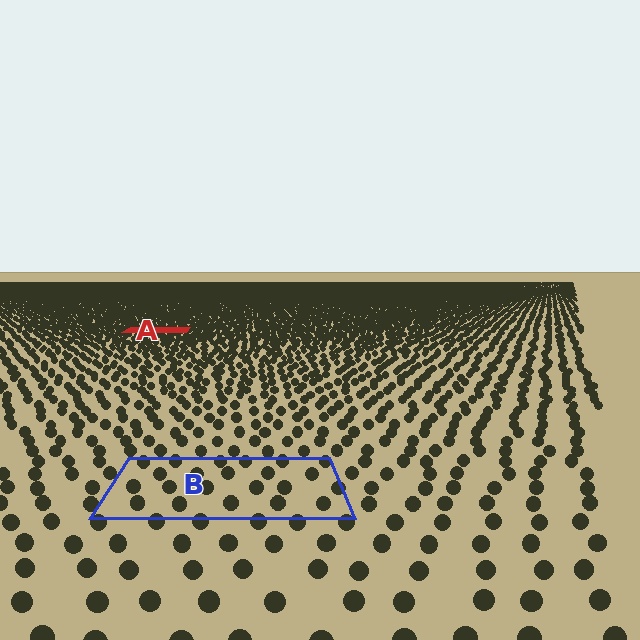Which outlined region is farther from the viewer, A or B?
Region A is farther from the viewer — the texture elements inside it appear smaller and more densely packed.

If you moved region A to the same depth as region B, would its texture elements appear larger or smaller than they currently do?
They would appear larger. At a closer depth, the same texture elements are projected at a bigger on-screen size.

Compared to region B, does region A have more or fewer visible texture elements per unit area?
Region A has more texture elements per unit area — they are packed more densely because it is farther away.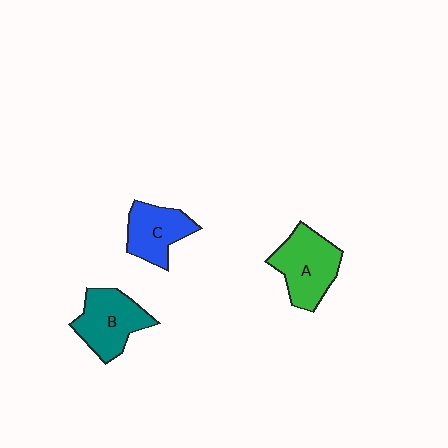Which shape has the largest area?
Shape A (green).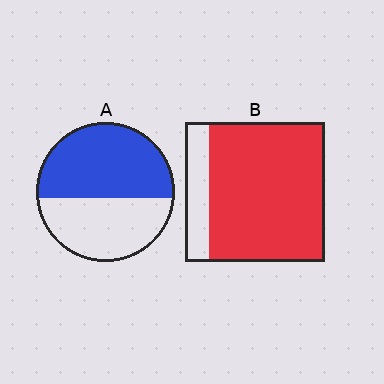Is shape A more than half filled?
Yes.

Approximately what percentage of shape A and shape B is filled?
A is approximately 55% and B is approximately 85%.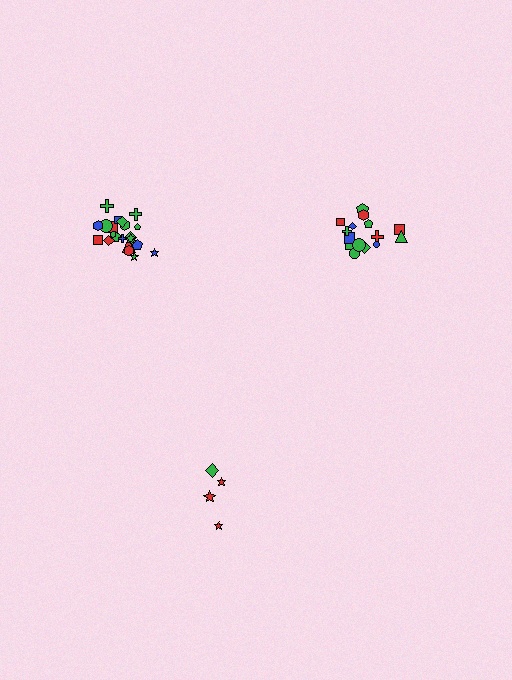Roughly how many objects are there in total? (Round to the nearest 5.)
Roughly 40 objects in total.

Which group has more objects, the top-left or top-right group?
The top-left group.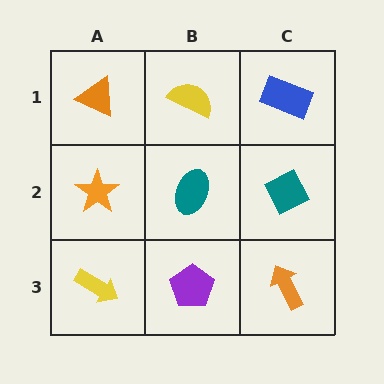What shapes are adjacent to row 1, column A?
An orange star (row 2, column A), a yellow semicircle (row 1, column B).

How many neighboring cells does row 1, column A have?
2.